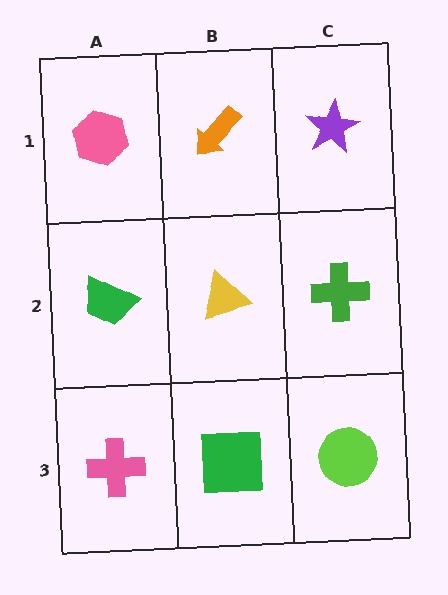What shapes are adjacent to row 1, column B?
A yellow triangle (row 2, column B), a pink hexagon (row 1, column A), a purple star (row 1, column C).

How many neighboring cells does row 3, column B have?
3.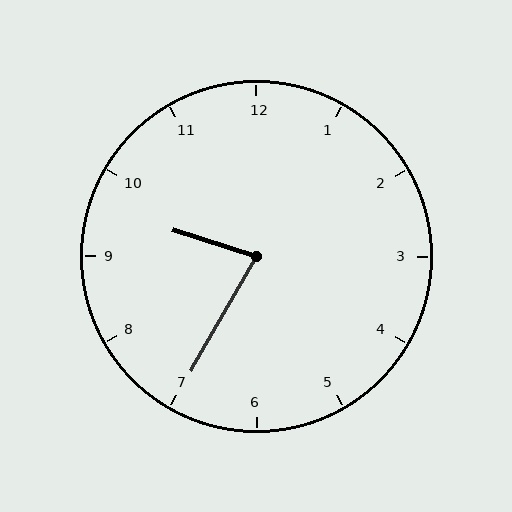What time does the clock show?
9:35.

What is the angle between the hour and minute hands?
Approximately 78 degrees.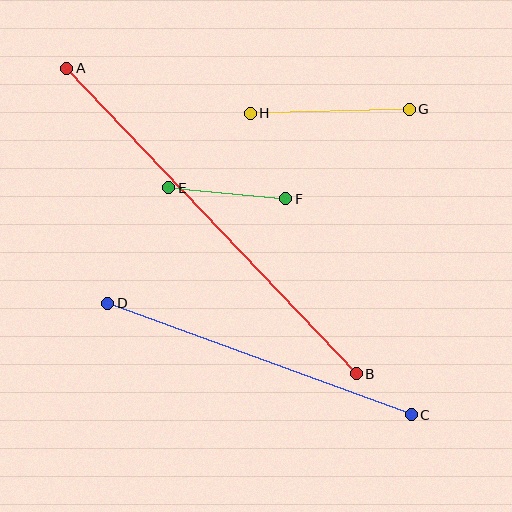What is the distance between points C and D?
The distance is approximately 323 pixels.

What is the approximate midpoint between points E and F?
The midpoint is at approximately (227, 193) pixels.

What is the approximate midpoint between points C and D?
The midpoint is at approximately (259, 359) pixels.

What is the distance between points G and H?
The distance is approximately 159 pixels.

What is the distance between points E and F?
The distance is approximately 118 pixels.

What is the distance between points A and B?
The distance is approximately 421 pixels.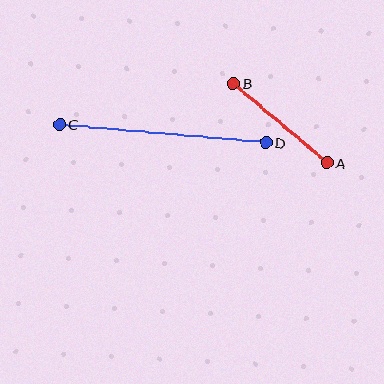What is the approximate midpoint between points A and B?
The midpoint is at approximately (280, 123) pixels.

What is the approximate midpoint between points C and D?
The midpoint is at approximately (163, 133) pixels.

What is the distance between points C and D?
The distance is approximately 207 pixels.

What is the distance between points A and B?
The distance is approximately 123 pixels.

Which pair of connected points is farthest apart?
Points C and D are farthest apart.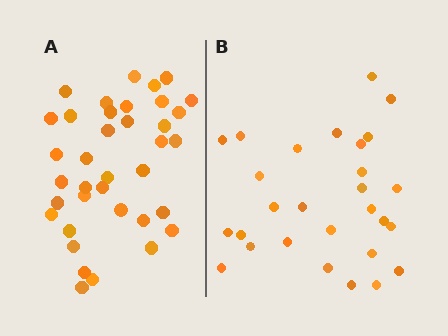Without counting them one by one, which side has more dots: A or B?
Region A (the left region) has more dots.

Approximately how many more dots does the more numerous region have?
Region A has roughly 8 or so more dots than region B.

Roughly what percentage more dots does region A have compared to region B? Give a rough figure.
About 30% more.